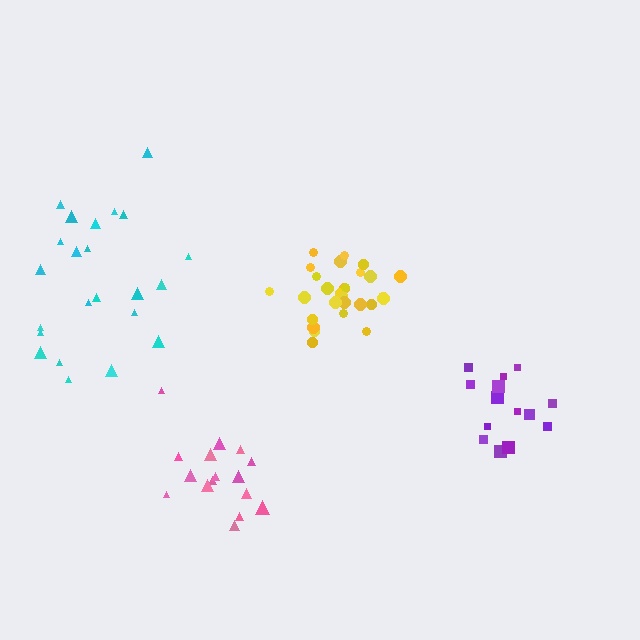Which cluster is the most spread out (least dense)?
Cyan.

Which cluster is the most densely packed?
Yellow.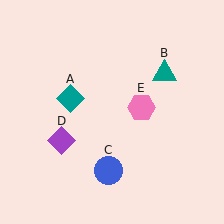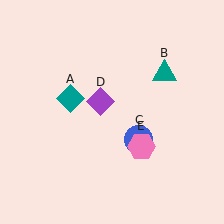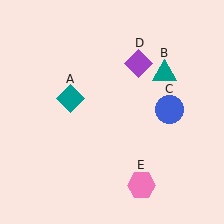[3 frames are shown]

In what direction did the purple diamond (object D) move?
The purple diamond (object D) moved up and to the right.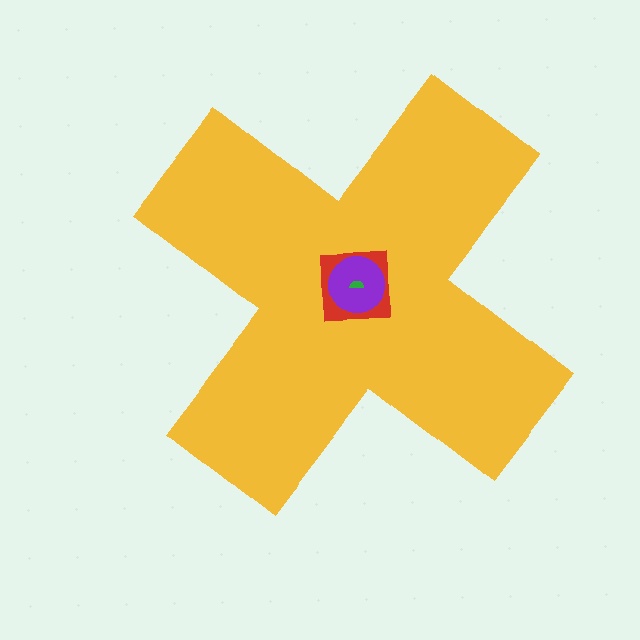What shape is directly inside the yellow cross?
The red square.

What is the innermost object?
The green semicircle.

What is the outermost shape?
The yellow cross.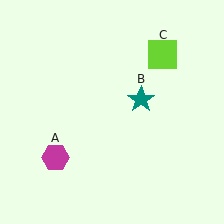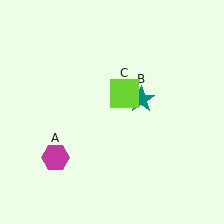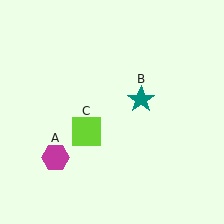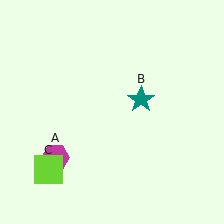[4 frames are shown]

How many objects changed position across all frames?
1 object changed position: lime square (object C).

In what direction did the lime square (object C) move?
The lime square (object C) moved down and to the left.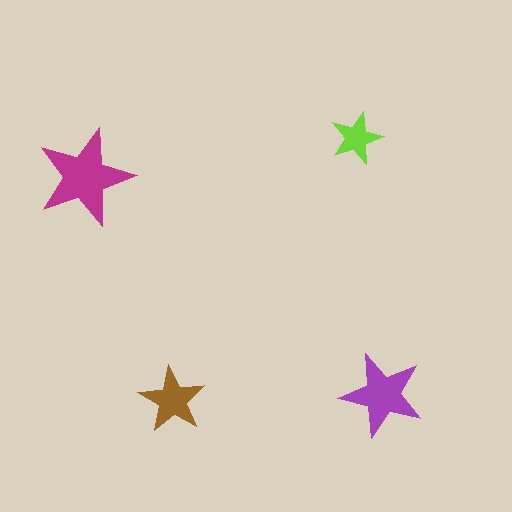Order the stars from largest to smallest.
the magenta one, the purple one, the brown one, the lime one.